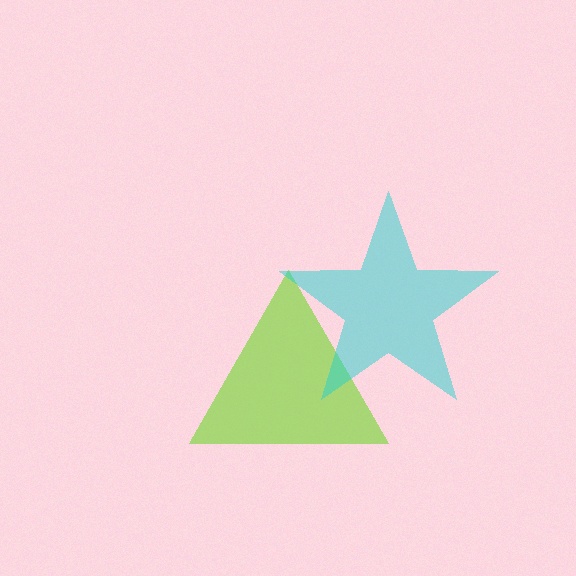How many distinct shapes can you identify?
There are 2 distinct shapes: a lime triangle, a cyan star.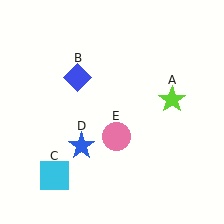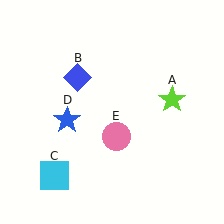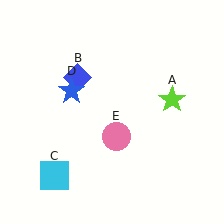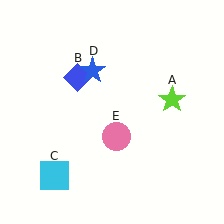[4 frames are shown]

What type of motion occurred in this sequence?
The blue star (object D) rotated clockwise around the center of the scene.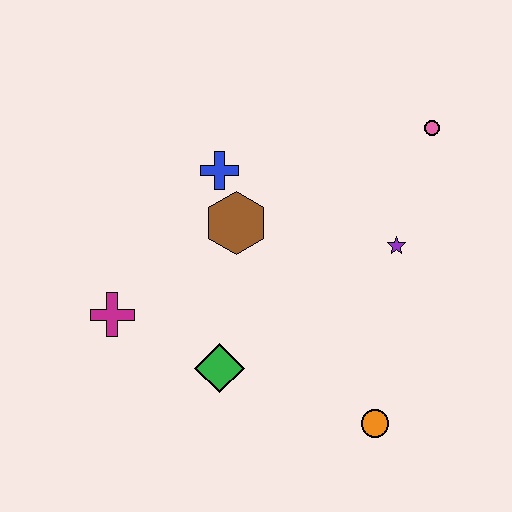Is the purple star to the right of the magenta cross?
Yes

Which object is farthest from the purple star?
The magenta cross is farthest from the purple star.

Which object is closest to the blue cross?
The brown hexagon is closest to the blue cross.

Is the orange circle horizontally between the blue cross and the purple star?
Yes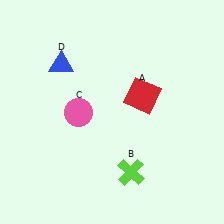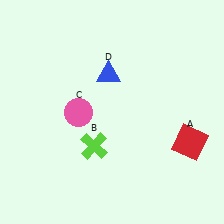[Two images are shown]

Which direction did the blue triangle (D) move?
The blue triangle (D) moved right.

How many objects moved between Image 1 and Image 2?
3 objects moved between the two images.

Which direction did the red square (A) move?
The red square (A) moved right.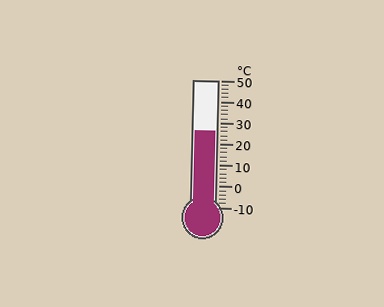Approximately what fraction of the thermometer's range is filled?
The thermometer is filled to approximately 60% of its range.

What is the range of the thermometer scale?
The thermometer scale ranges from -10°C to 50°C.